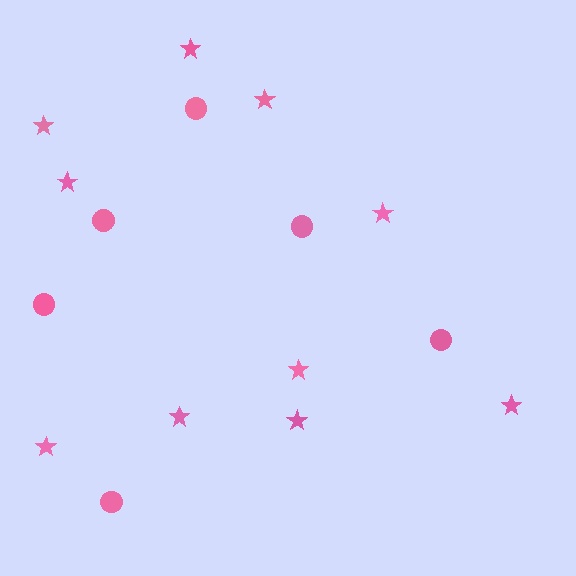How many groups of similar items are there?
There are 2 groups: one group of circles (6) and one group of stars (10).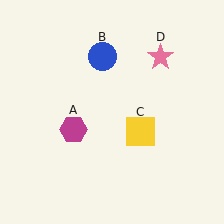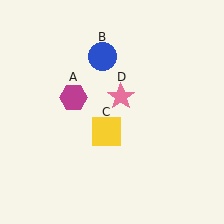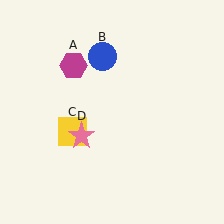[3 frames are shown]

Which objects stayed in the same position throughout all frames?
Blue circle (object B) remained stationary.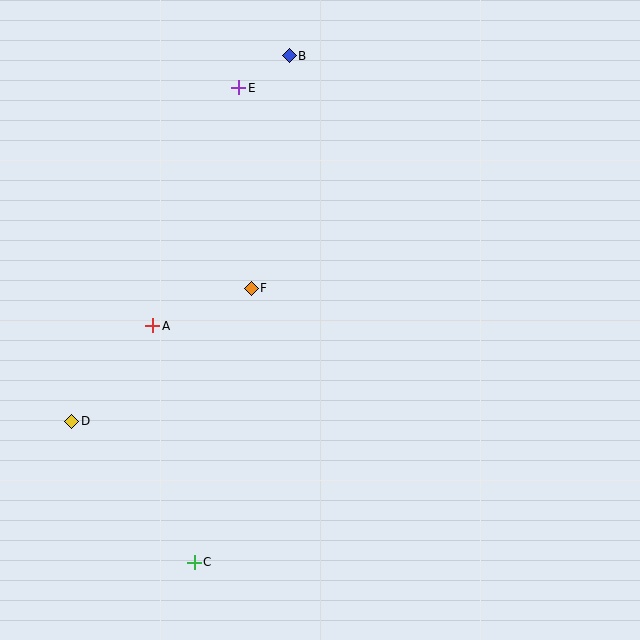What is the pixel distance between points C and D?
The distance between C and D is 187 pixels.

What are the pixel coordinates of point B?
Point B is at (289, 56).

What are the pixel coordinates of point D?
Point D is at (72, 421).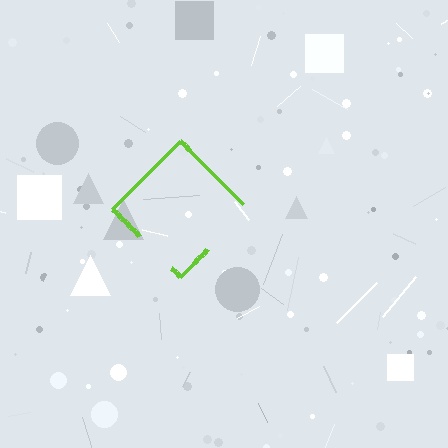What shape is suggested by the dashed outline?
The dashed outline suggests a diamond.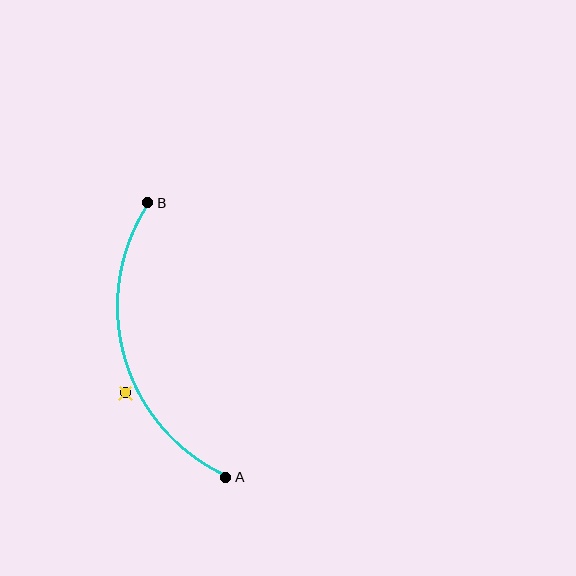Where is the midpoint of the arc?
The arc midpoint is the point on the curve farthest from the straight line joining A and B. It sits to the left of that line.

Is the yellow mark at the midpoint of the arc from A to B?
No — the yellow mark does not lie on the arc at all. It sits slightly outside the curve.